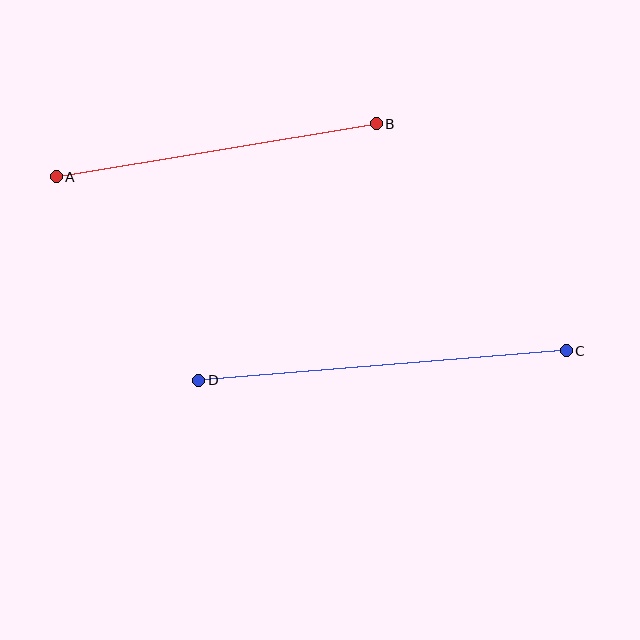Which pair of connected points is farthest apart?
Points C and D are farthest apart.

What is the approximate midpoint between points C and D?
The midpoint is at approximately (382, 365) pixels.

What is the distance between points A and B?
The distance is approximately 324 pixels.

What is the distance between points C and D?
The distance is approximately 369 pixels.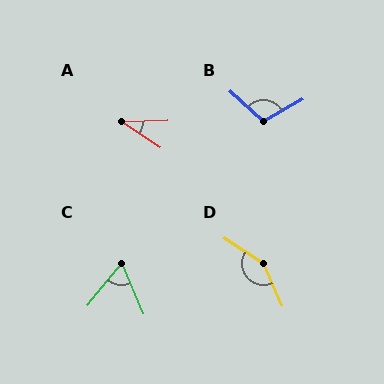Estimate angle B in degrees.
Approximately 108 degrees.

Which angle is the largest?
D, at approximately 147 degrees.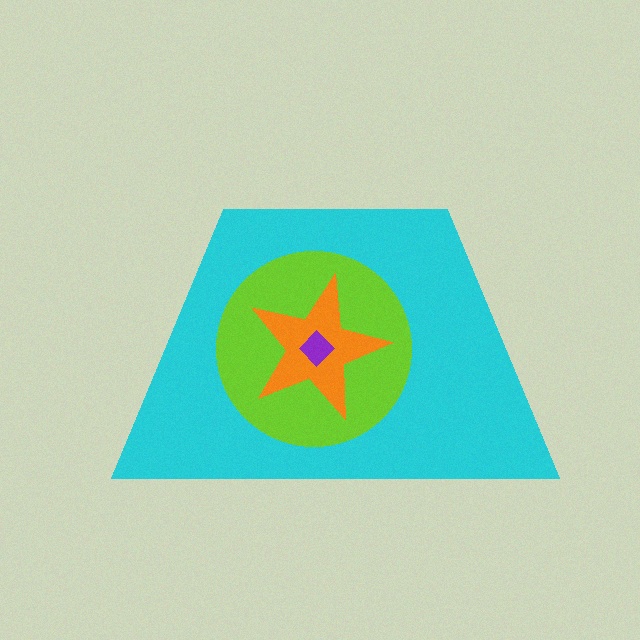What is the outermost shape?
The cyan trapezoid.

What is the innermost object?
The purple diamond.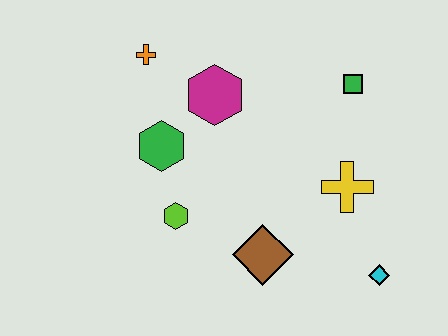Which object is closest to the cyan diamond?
The yellow cross is closest to the cyan diamond.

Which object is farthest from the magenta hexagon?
The cyan diamond is farthest from the magenta hexagon.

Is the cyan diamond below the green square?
Yes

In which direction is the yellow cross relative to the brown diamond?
The yellow cross is to the right of the brown diamond.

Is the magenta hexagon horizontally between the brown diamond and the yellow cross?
No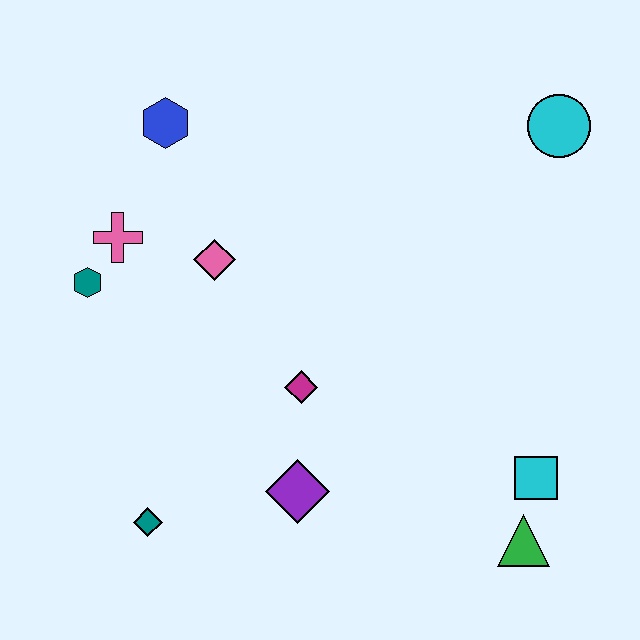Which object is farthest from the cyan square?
The blue hexagon is farthest from the cyan square.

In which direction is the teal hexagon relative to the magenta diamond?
The teal hexagon is to the left of the magenta diamond.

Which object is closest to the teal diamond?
The purple diamond is closest to the teal diamond.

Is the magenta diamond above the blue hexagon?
No